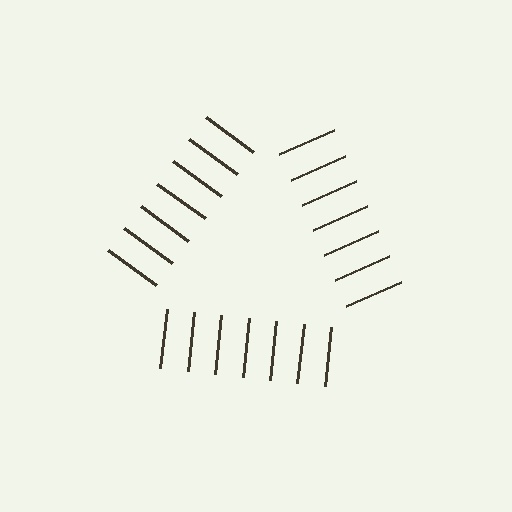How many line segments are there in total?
21 — 7 along each of the 3 edges.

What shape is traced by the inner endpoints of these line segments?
An illusory triangle — the line segments terminate on its edges but no continuous stroke is drawn.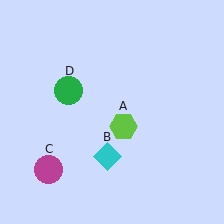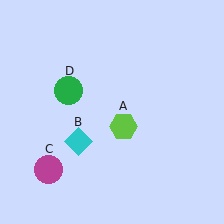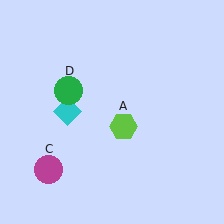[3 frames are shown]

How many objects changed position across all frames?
1 object changed position: cyan diamond (object B).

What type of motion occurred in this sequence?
The cyan diamond (object B) rotated clockwise around the center of the scene.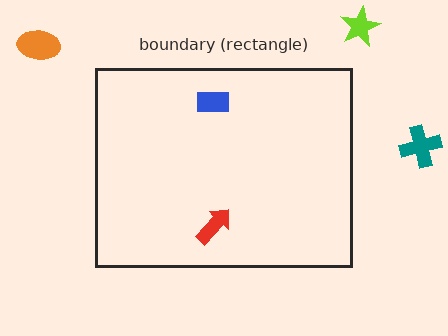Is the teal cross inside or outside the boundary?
Outside.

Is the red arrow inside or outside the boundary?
Inside.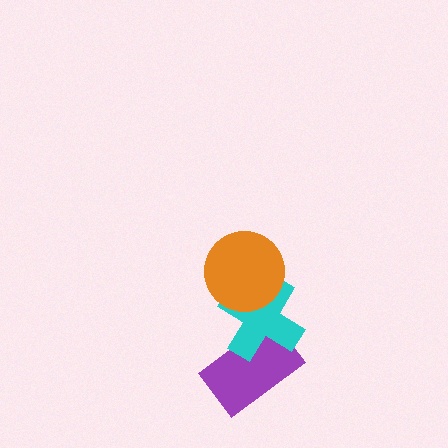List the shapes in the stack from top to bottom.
From top to bottom: the orange circle, the cyan cross, the purple rectangle.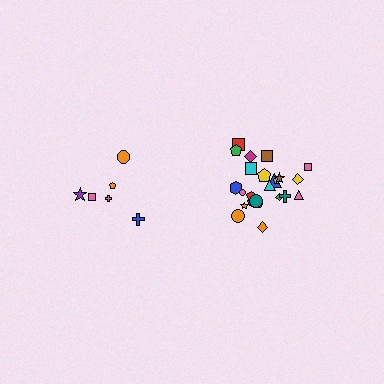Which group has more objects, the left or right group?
The right group.